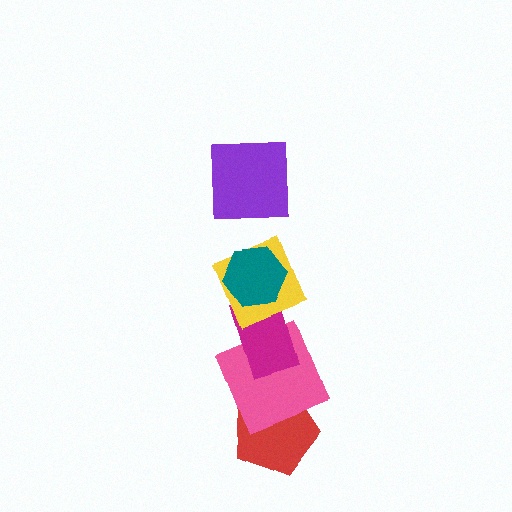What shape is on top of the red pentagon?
The pink square is on top of the red pentagon.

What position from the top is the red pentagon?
The red pentagon is 6th from the top.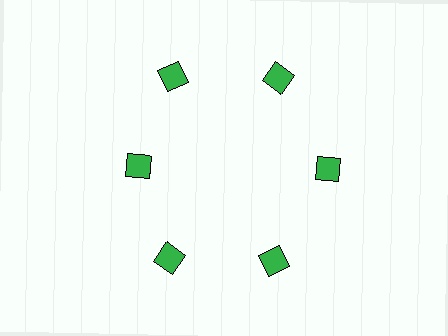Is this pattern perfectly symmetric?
No. The 6 green squares are arranged in a ring, but one element near the 9 o'clock position is pulled inward toward the center, breaking the 6-fold rotational symmetry.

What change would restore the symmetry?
The symmetry would be restored by moving it outward, back onto the ring so that all 6 squares sit at equal angles and equal distance from the center.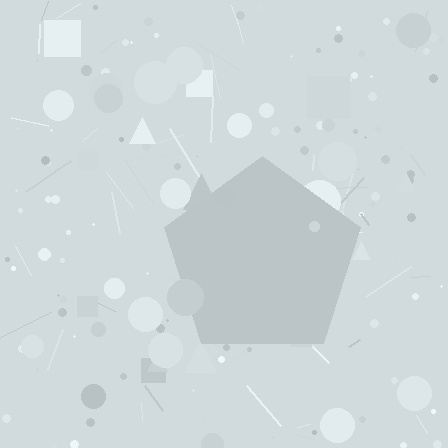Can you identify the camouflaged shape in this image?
The camouflaged shape is a pentagon.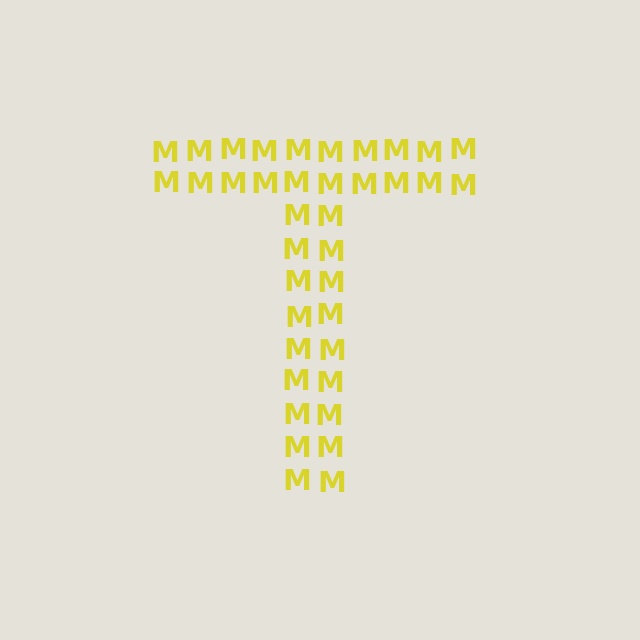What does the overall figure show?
The overall figure shows the letter T.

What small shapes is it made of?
It is made of small letter M's.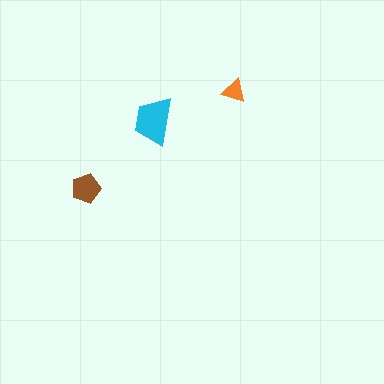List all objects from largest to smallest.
The cyan trapezoid, the brown pentagon, the orange triangle.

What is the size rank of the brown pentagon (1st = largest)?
2nd.